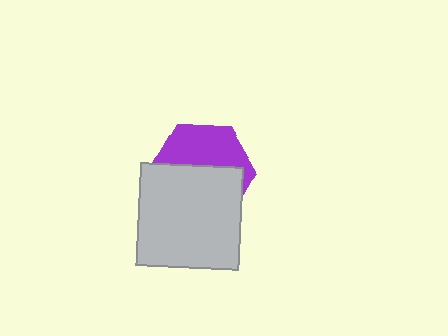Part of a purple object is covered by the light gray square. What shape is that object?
It is a hexagon.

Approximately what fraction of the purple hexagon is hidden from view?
Roughly 57% of the purple hexagon is hidden behind the light gray square.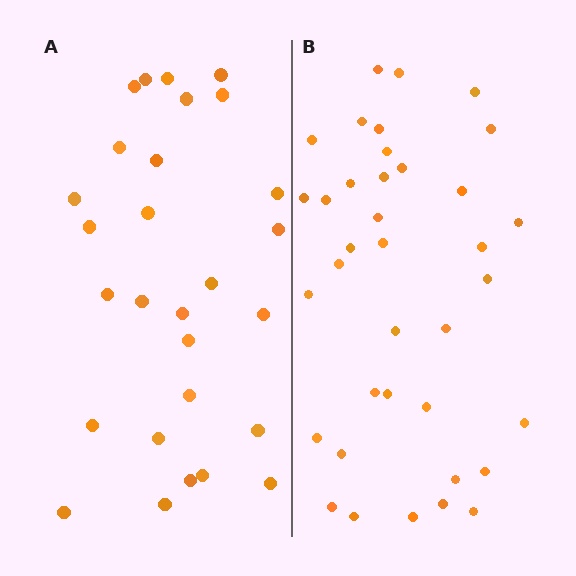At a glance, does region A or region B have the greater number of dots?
Region B (the right region) has more dots.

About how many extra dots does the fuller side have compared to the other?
Region B has roughly 8 or so more dots than region A.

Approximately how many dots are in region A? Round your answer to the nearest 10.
About 30 dots. (The exact count is 28, which rounds to 30.)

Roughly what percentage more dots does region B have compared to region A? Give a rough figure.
About 30% more.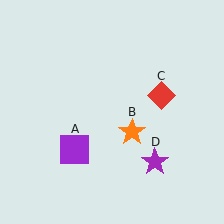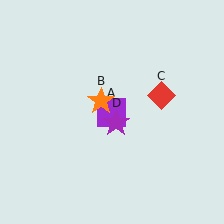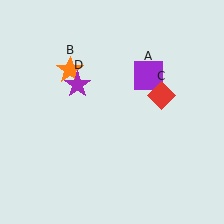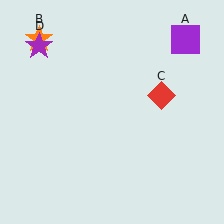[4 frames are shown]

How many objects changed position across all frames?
3 objects changed position: purple square (object A), orange star (object B), purple star (object D).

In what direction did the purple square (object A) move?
The purple square (object A) moved up and to the right.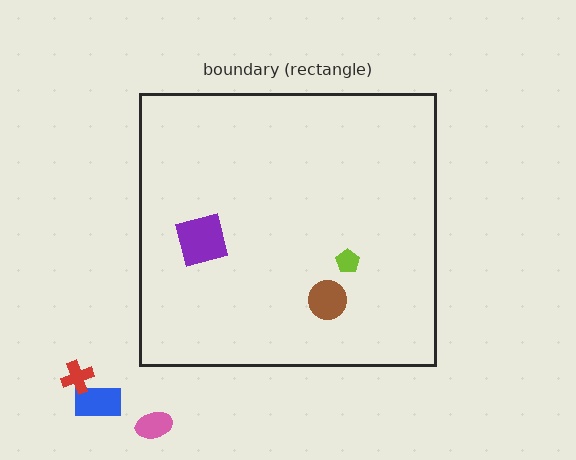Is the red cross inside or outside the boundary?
Outside.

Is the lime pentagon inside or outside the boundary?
Inside.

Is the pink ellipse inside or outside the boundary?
Outside.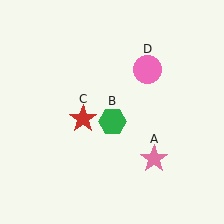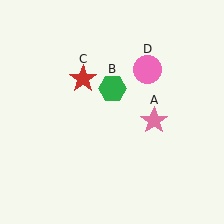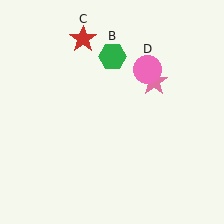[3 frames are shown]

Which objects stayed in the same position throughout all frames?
Pink circle (object D) remained stationary.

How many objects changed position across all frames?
3 objects changed position: pink star (object A), green hexagon (object B), red star (object C).